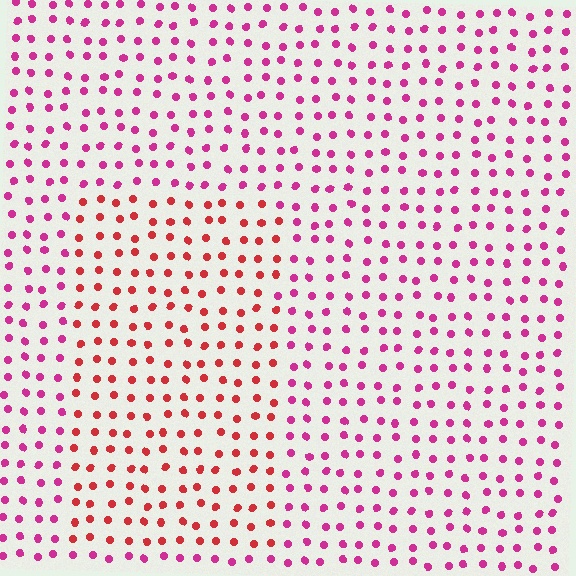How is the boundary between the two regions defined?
The boundary is defined purely by a slight shift in hue (about 36 degrees). Spacing, size, and orientation are identical on both sides.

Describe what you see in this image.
The image is filled with small magenta elements in a uniform arrangement. A rectangle-shaped region is visible where the elements are tinted to a slightly different hue, forming a subtle color boundary.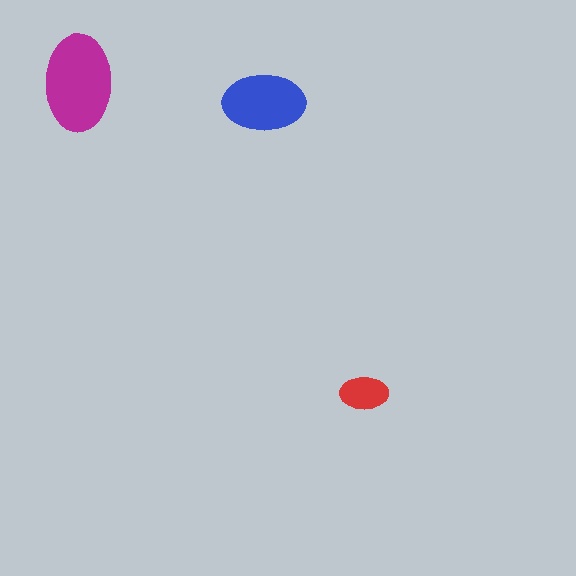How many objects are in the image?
There are 3 objects in the image.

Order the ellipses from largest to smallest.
the magenta one, the blue one, the red one.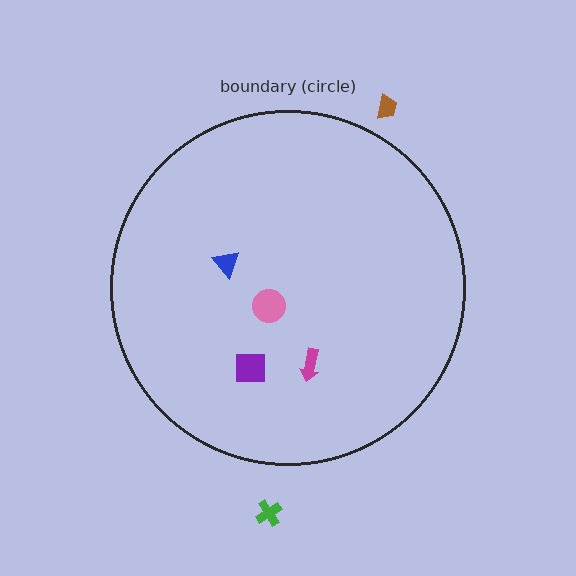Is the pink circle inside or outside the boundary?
Inside.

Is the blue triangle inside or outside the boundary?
Inside.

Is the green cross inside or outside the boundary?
Outside.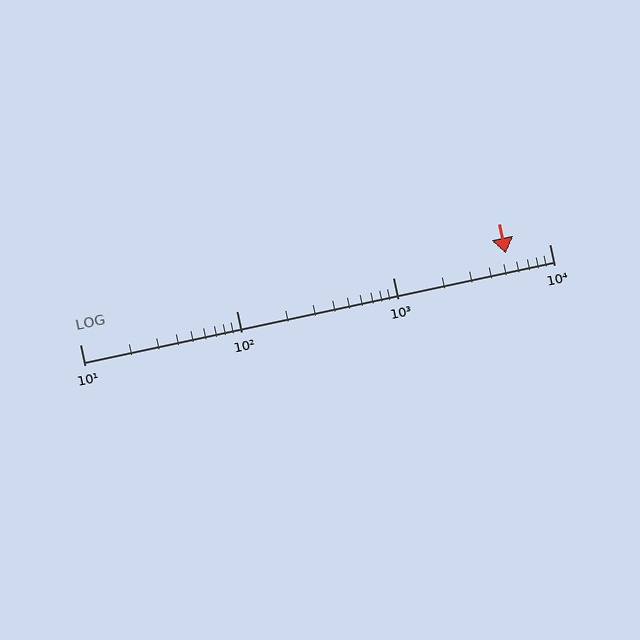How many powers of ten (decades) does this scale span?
The scale spans 3 decades, from 10 to 10000.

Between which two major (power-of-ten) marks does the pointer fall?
The pointer is between 1000 and 10000.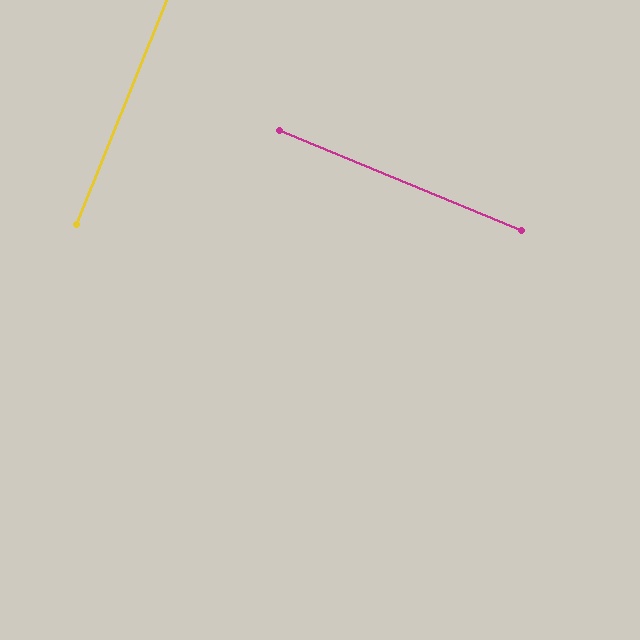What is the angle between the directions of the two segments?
Approximately 89 degrees.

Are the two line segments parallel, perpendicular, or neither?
Perpendicular — they meet at approximately 89°.